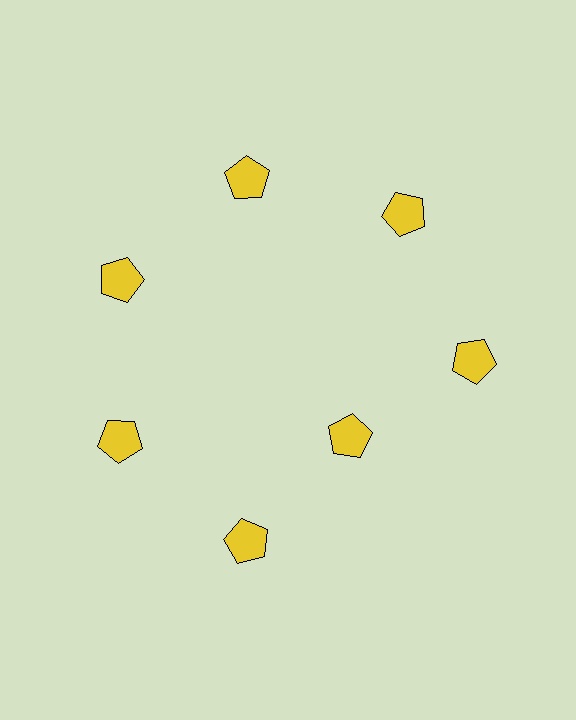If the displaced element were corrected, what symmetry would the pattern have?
It would have 7-fold rotational symmetry — the pattern would map onto itself every 51 degrees.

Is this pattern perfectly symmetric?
No. The 7 yellow pentagons are arranged in a ring, but one element near the 5 o'clock position is pulled inward toward the center, breaking the 7-fold rotational symmetry.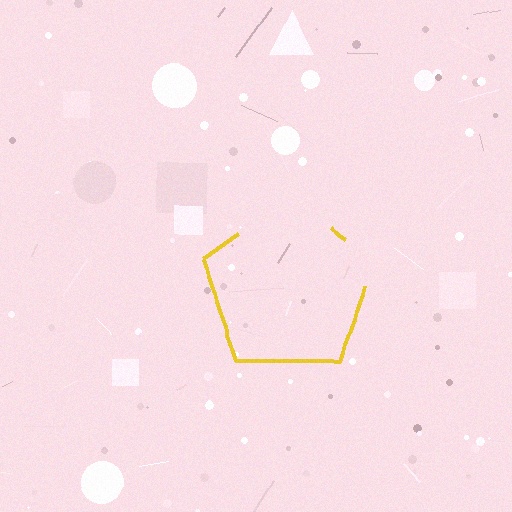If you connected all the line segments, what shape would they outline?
They would outline a pentagon.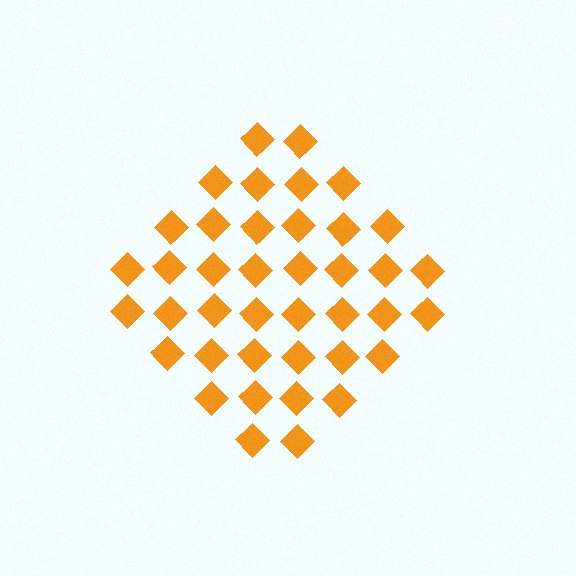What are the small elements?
The small elements are diamonds.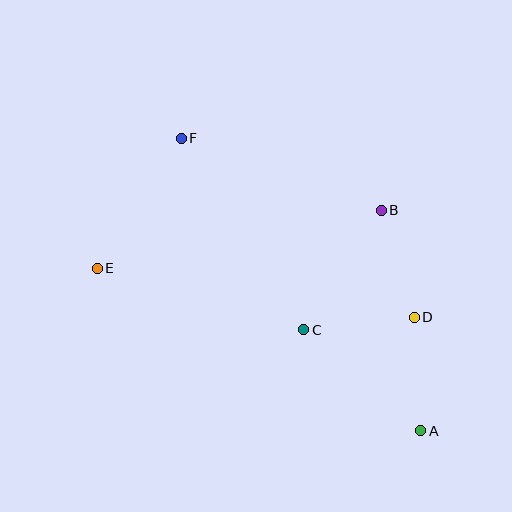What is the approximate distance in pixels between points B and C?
The distance between B and C is approximately 142 pixels.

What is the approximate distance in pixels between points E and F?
The distance between E and F is approximately 155 pixels.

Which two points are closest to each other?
Points C and D are closest to each other.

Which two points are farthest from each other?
Points A and F are farthest from each other.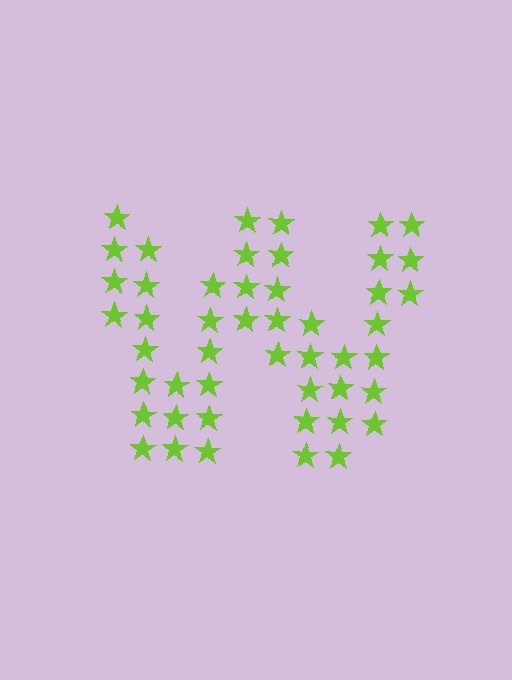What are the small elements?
The small elements are stars.